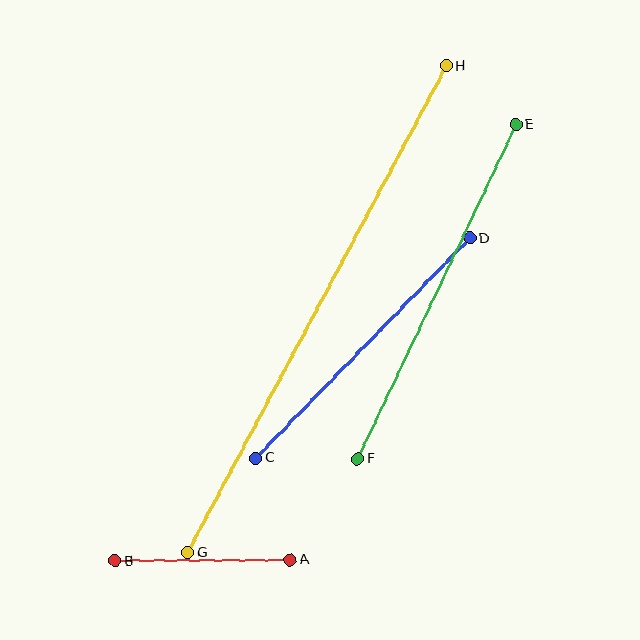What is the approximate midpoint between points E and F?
The midpoint is at approximately (437, 292) pixels.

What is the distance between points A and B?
The distance is approximately 175 pixels.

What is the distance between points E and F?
The distance is approximately 370 pixels.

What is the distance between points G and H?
The distance is approximately 551 pixels.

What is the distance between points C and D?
The distance is approximately 307 pixels.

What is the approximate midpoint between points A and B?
The midpoint is at approximately (203, 560) pixels.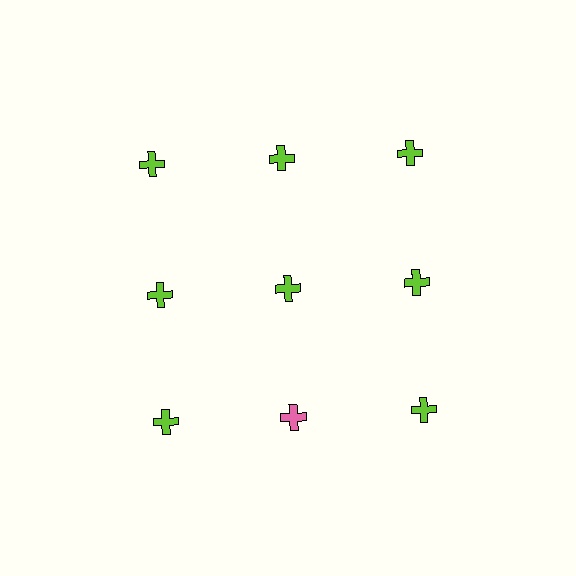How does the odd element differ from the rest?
It has a different color: pink instead of lime.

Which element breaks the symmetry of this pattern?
The pink cross in the third row, second from left column breaks the symmetry. All other shapes are lime crosses.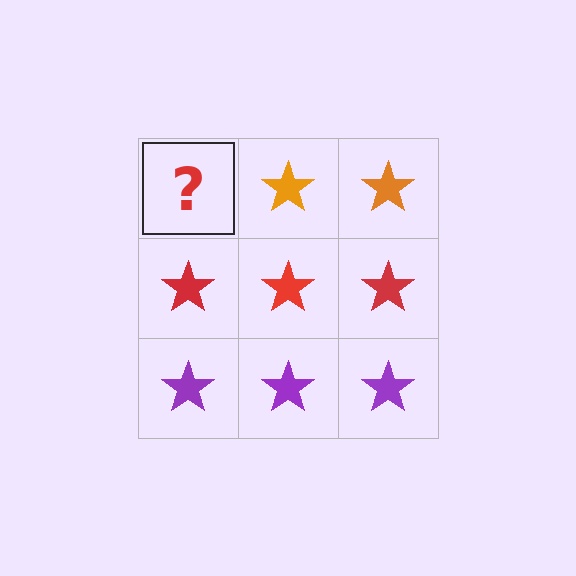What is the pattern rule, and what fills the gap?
The rule is that each row has a consistent color. The gap should be filled with an orange star.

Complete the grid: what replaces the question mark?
The question mark should be replaced with an orange star.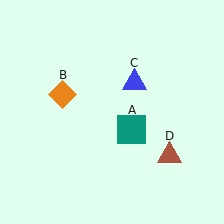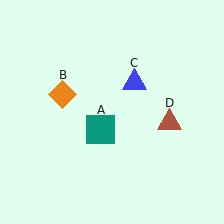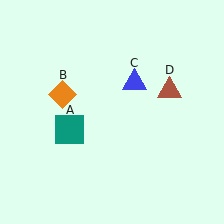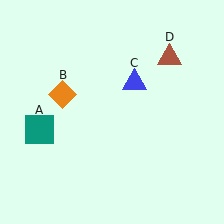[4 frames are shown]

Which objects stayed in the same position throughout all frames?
Orange diamond (object B) and blue triangle (object C) remained stationary.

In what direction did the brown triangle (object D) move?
The brown triangle (object D) moved up.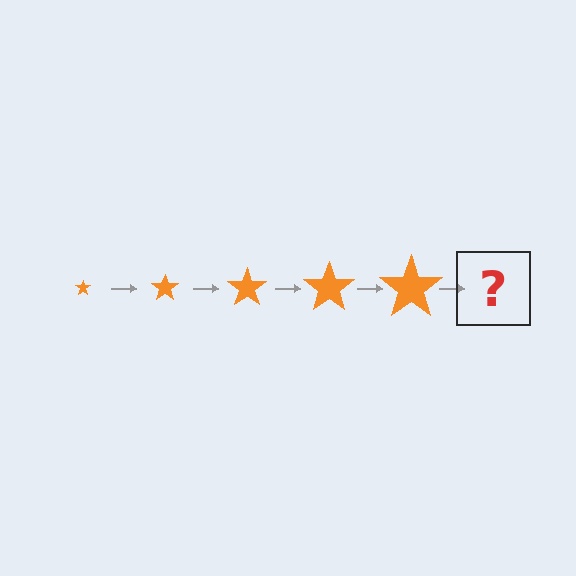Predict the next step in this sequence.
The next step is an orange star, larger than the previous one.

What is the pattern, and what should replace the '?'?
The pattern is that the star gets progressively larger each step. The '?' should be an orange star, larger than the previous one.